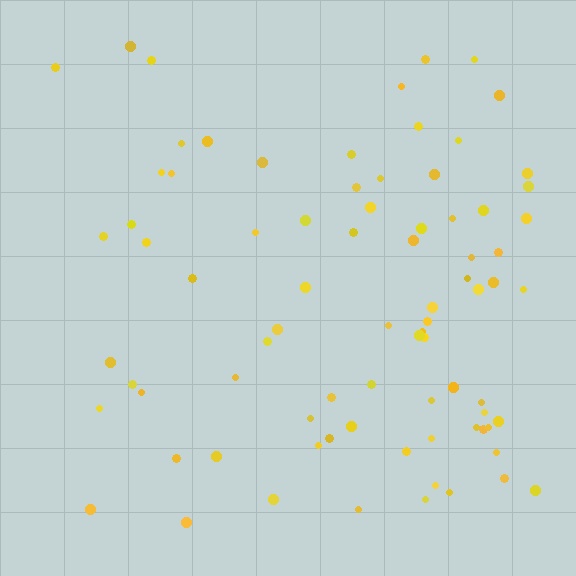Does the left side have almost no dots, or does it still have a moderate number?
Still a moderate number, just noticeably fewer than the right.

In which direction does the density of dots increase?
From left to right, with the right side densest.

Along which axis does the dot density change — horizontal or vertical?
Horizontal.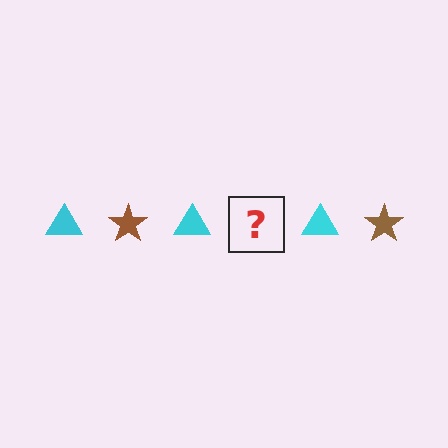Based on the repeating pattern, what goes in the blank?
The blank should be a brown star.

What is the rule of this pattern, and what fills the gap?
The rule is that the pattern alternates between cyan triangle and brown star. The gap should be filled with a brown star.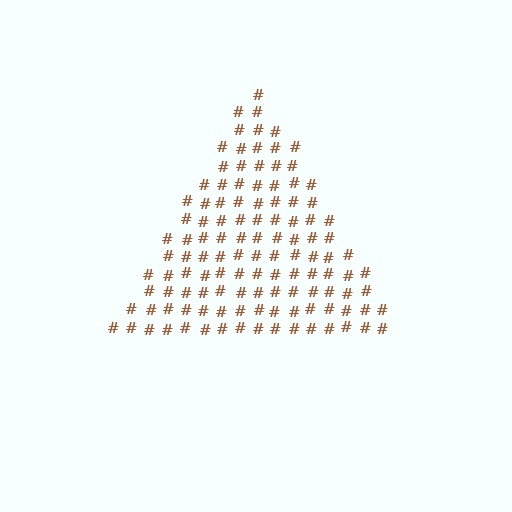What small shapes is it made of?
It is made of small hash symbols.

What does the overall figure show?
The overall figure shows a triangle.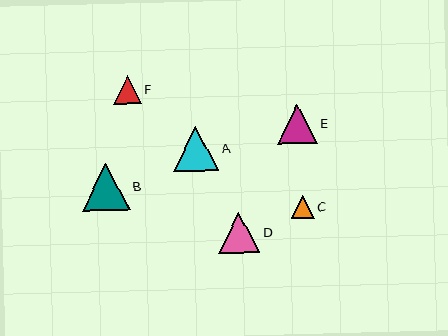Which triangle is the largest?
Triangle B is the largest with a size of approximately 47 pixels.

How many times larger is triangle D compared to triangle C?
Triangle D is approximately 1.8 times the size of triangle C.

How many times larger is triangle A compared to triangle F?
Triangle A is approximately 1.6 times the size of triangle F.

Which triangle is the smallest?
Triangle C is the smallest with a size of approximately 23 pixels.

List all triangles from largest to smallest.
From largest to smallest: B, A, D, E, F, C.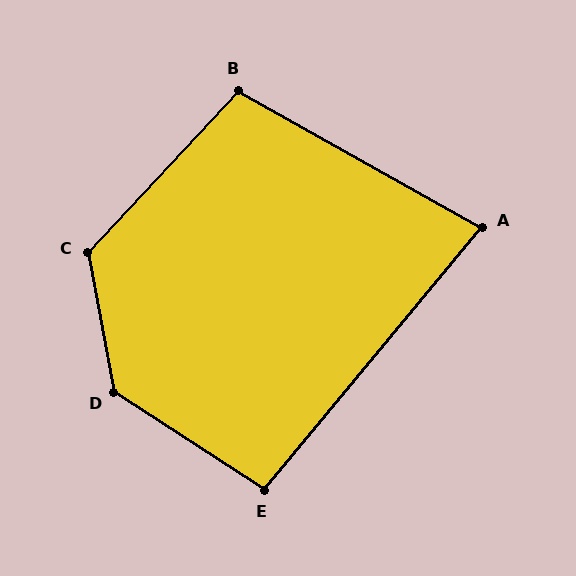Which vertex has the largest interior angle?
D, at approximately 133 degrees.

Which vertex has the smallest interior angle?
A, at approximately 80 degrees.